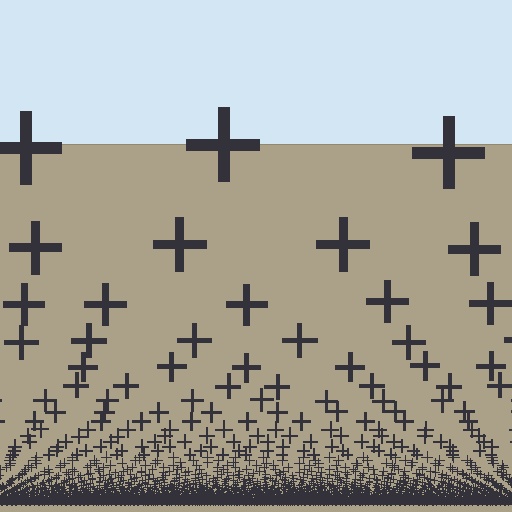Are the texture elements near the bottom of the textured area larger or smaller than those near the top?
Smaller. The gradient is inverted — elements near the bottom are smaller and denser.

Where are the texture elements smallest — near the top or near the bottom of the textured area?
Near the bottom.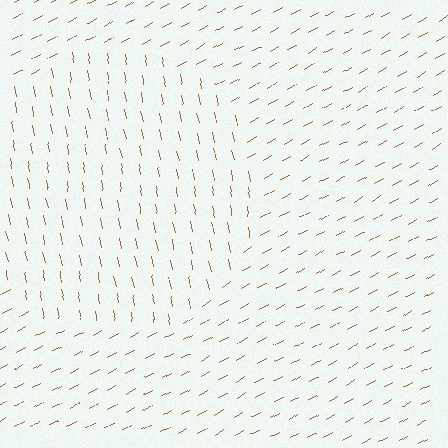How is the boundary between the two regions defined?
The boundary is defined purely by a change in line orientation (approximately 72 degrees difference). All lines are the same color and thickness.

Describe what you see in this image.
The image is filled with small brown line segments. A circle region in the image has lines oriented differently from the surrounding lines, creating a visible texture boundary.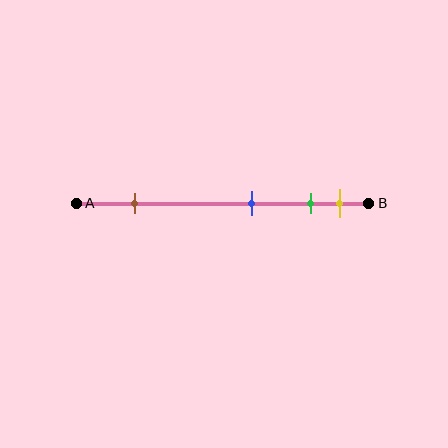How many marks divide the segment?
There are 4 marks dividing the segment.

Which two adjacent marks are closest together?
The green and yellow marks are the closest adjacent pair.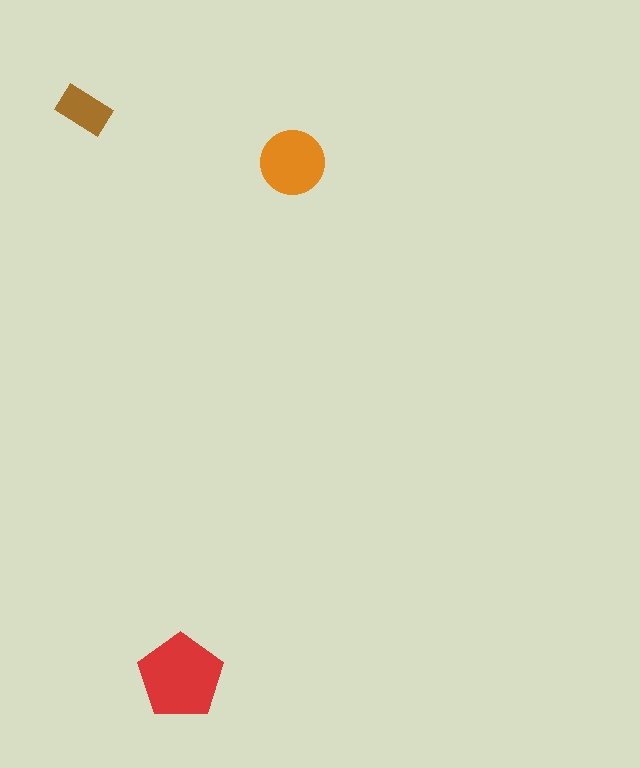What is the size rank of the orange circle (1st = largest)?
2nd.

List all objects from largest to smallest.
The red pentagon, the orange circle, the brown rectangle.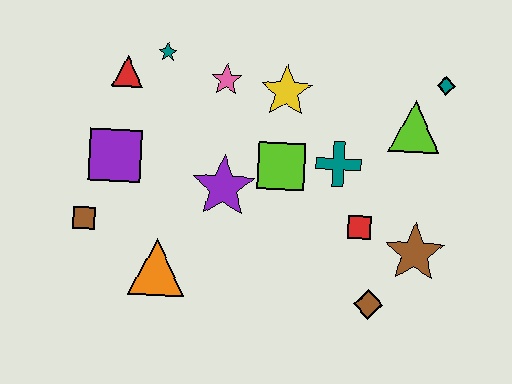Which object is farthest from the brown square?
The teal diamond is farthest from the brown square.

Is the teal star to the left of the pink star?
Yes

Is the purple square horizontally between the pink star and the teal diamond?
No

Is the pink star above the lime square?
Yes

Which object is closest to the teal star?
The red triangle is closest to the teal star.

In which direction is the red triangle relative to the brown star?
The red triangle is to the left of the brown star.